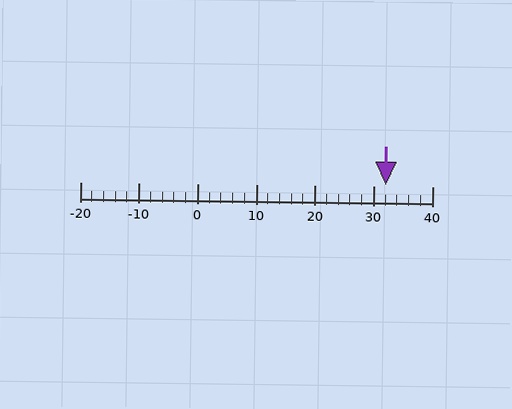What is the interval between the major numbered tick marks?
The major tick marks are spaced 10 units apart.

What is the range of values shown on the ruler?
The ruler shows values from -20 to 40.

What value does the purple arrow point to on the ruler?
The purple arrow points to approximately 32.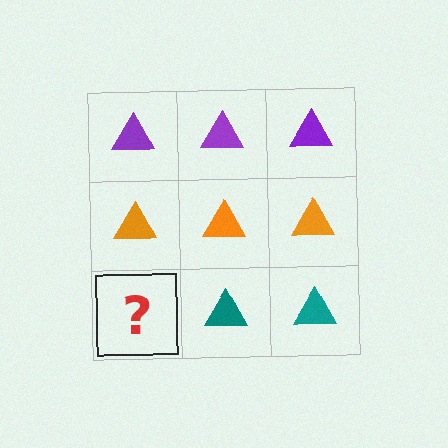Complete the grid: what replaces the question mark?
The question mark should be replaced with a teal triangle.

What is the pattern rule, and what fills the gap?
The rule is that each row has a consistent color. The gap should be filled with a teal triangle.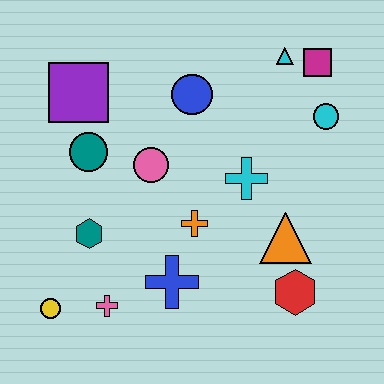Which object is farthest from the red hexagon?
The purple square is farthest from the red hexagon.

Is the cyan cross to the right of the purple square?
Yes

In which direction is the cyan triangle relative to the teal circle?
The cyan triangle is to the right of the teal circle.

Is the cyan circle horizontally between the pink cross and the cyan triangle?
No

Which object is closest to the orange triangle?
The red hexagon is closest to the orange triangle.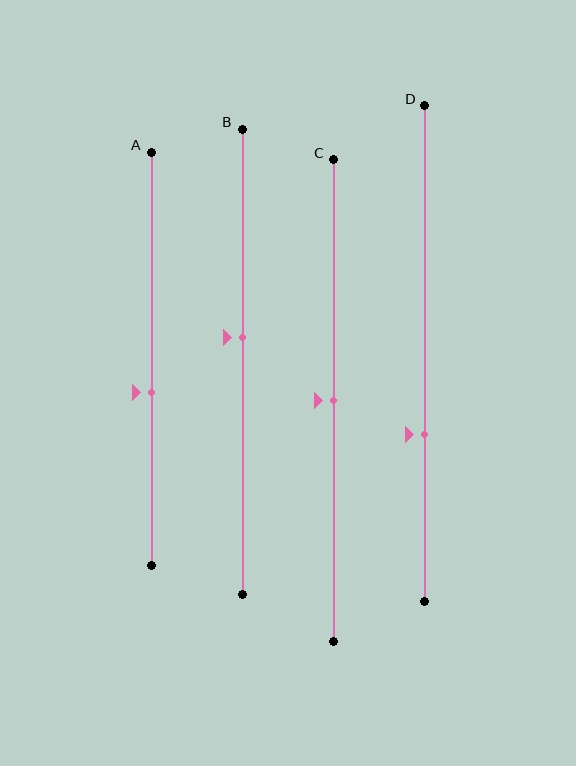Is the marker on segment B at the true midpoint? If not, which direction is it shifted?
No, the marker on segment B is shifted upward by about 5% of the segment length.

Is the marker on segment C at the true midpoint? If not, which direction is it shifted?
Yes, the marker on segment C is at the true midpoint.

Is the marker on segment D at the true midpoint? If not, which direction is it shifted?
No, the marker on segment D is shifted downward by about 16% of the segment length.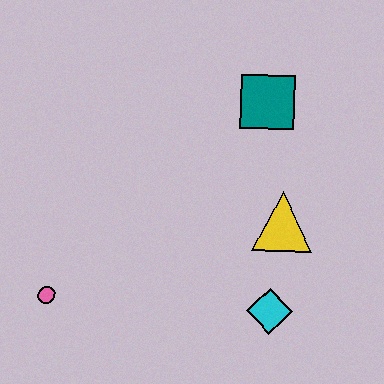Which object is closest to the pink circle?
The cyan diamond is closest to the pink circle.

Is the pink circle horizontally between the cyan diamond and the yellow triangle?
No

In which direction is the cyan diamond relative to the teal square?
The cyan diamond is below the teal square.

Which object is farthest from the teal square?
The pink circle is farthest from the teal square.